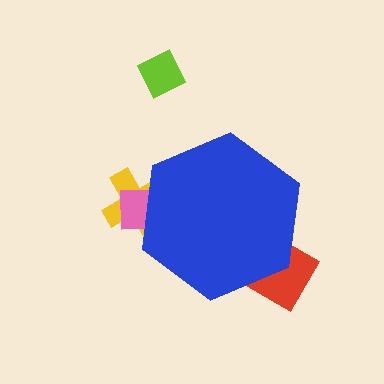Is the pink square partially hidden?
Yes, the pink square is partially hidden behind the blue hexagon.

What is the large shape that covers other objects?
A blue hexagon.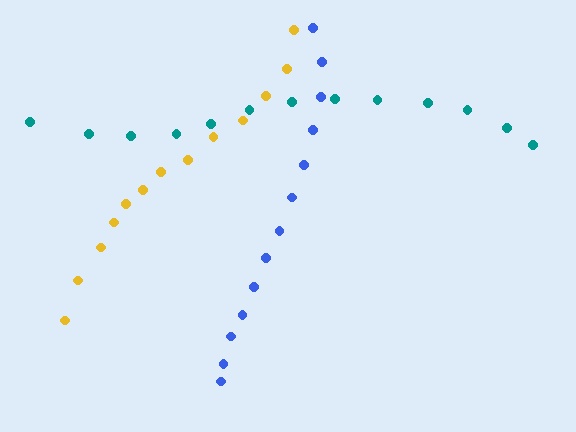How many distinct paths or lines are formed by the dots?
There are 3 distinct paths.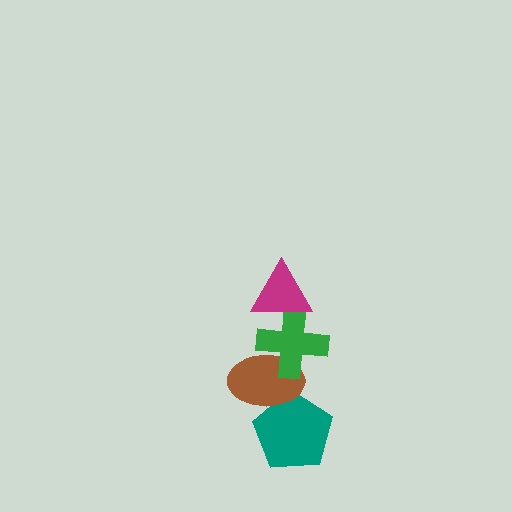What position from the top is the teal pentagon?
The teal pentagon is 4th from the top.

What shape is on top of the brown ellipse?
The green cross is on top of the brown ellipse.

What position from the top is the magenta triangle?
The magenta triangle is 1st from the top.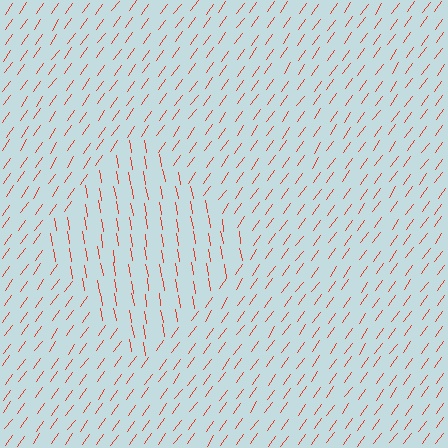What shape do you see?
I see a diamond.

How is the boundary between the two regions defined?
The boundary is defined purely by a change in line orientation (approximately 45 degrees difference). All lines are the same color and thickness.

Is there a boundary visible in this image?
Yes, there is a texture boundary formed by a change in line orientation.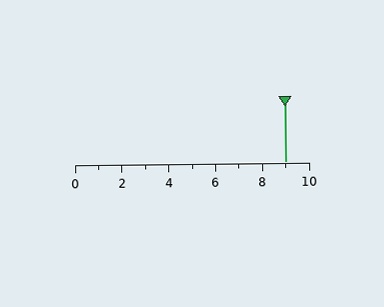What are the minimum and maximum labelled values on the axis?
The axis runs from 0 to 10.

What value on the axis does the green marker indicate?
The marker indicates approximately 9.